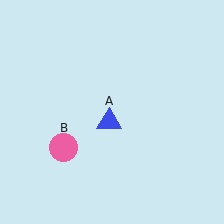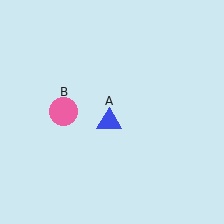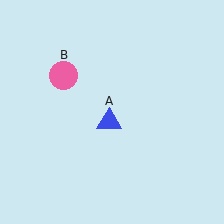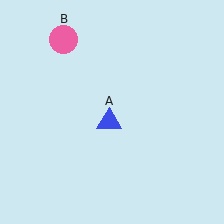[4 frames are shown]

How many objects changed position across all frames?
1 object changed position: pink circle (object B).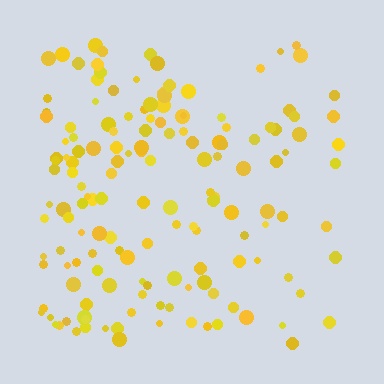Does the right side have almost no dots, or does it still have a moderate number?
Still a moderate number, just noticeably fewer than the left.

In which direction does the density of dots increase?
From right to left, with the left side densest.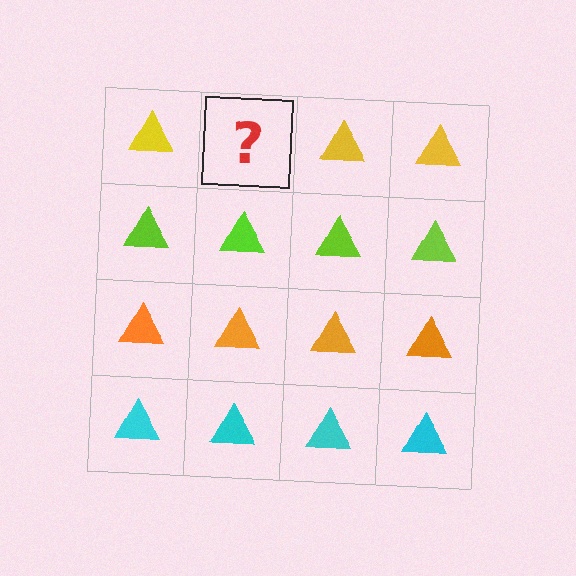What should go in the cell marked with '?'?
The missing cell should contain a yellow triangle.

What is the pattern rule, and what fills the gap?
The rule is that each row has a consistent color. The gap should be filled with a yellow triangle.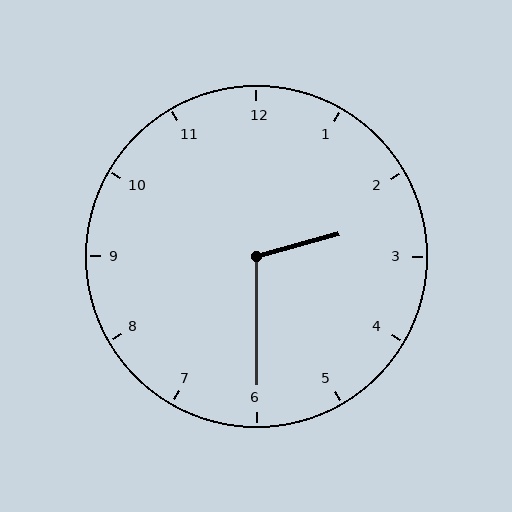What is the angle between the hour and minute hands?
Approximately 105 degrees.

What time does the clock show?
2:30.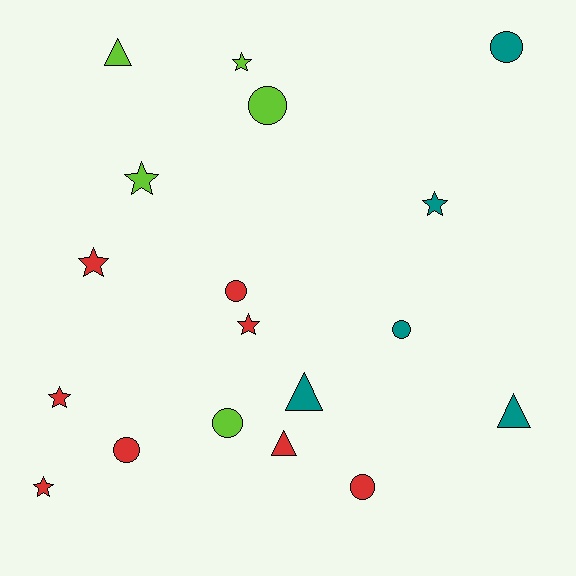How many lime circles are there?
There are 2 lime circles.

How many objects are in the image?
There are 18 objects.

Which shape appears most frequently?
Circle, with 7 objects.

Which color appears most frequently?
Red, with 8 objects.